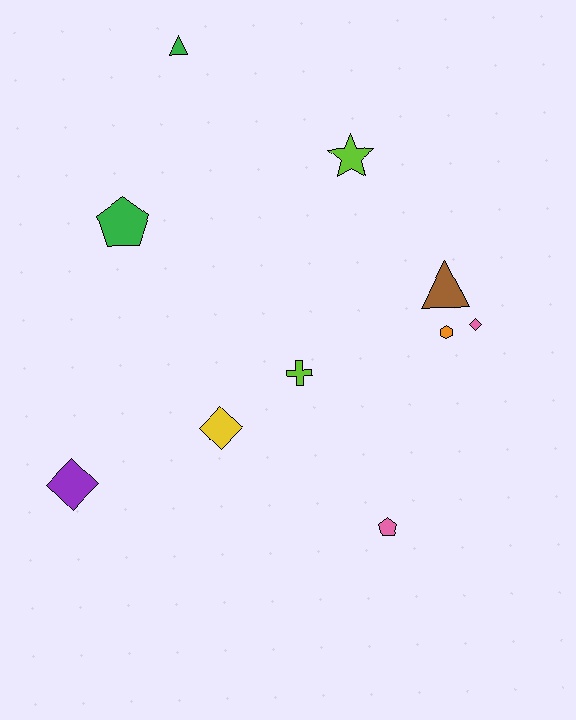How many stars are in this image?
There is 1 star.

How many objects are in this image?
There are 10 objects.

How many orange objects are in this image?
There is 1 orange object.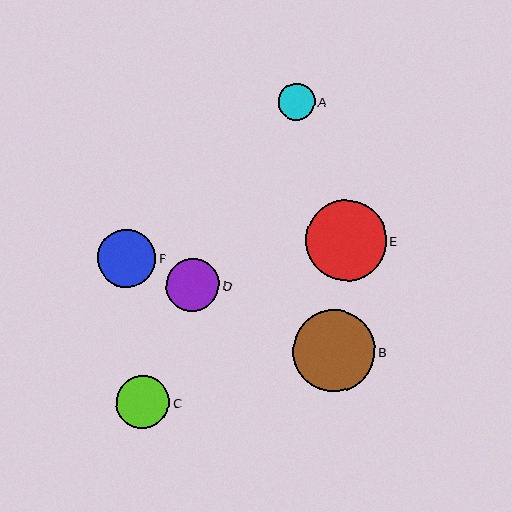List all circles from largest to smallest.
From largest to smallest: B, E, F, D, C, A.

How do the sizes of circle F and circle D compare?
Circle F and circle D are approximately the same size.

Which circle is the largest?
Circle B is the largest with a size of approximately 82 pixels.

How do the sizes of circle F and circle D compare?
Circle F and circle D are approximately the same size.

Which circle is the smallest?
Circle A is the smallest with a size of approximately 37 pixels.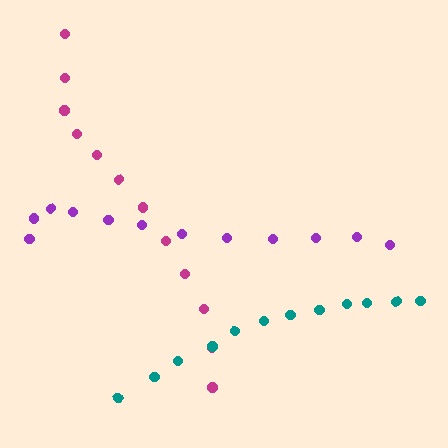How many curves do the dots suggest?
There are 3 distinct paths.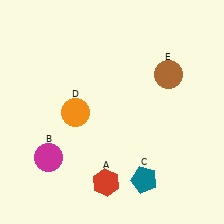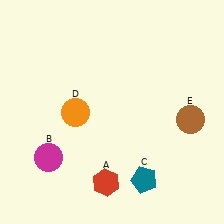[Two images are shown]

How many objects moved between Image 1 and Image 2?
1 object moved between the two images.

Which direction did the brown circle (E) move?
The brown circle (E) moved down.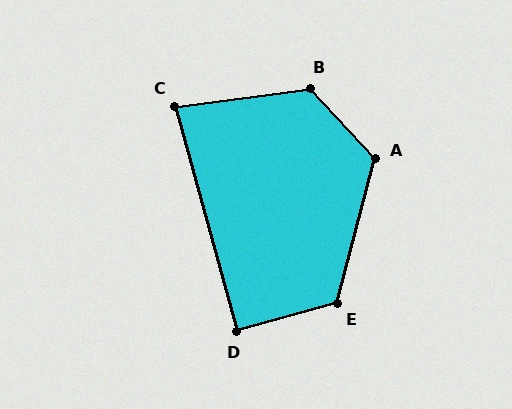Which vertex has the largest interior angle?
B, at approximately 126 degrees.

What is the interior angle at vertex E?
Approximately 120 degrees (obtuse).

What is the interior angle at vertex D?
Approximately 90 degrees (approximately right).